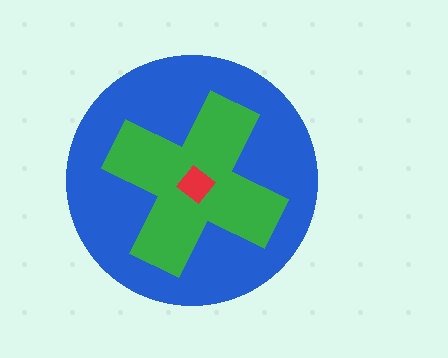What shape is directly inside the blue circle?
The green cross.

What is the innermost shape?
The red diamond.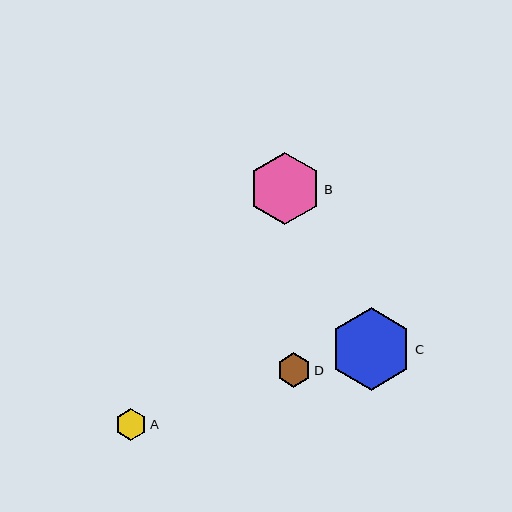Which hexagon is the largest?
Hexagon C is the largest with a size of approximately 83 pixels.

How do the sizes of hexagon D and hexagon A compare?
Hexagon D and hexagon A are approximately the same size.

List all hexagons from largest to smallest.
From largest to smallest: C, B, D, A.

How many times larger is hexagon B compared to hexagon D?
Hexagon B is approximately 2.1 times the size of hexagon D.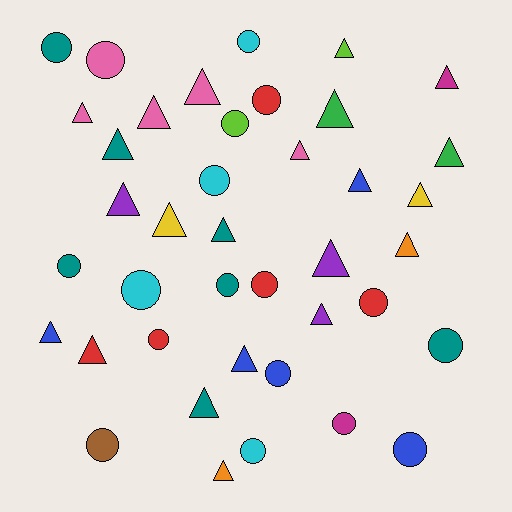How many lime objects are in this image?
There are 2 lime objects.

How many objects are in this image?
There are 40 objects.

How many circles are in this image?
There are 18 circles.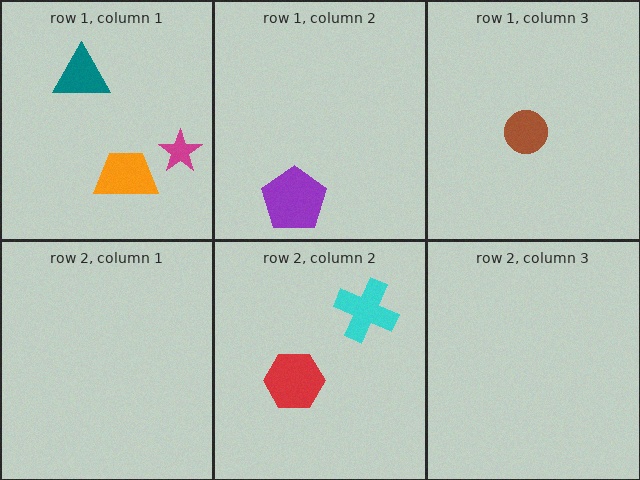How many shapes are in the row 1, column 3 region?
1.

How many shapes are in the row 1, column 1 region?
3.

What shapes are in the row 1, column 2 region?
The purple pentagon.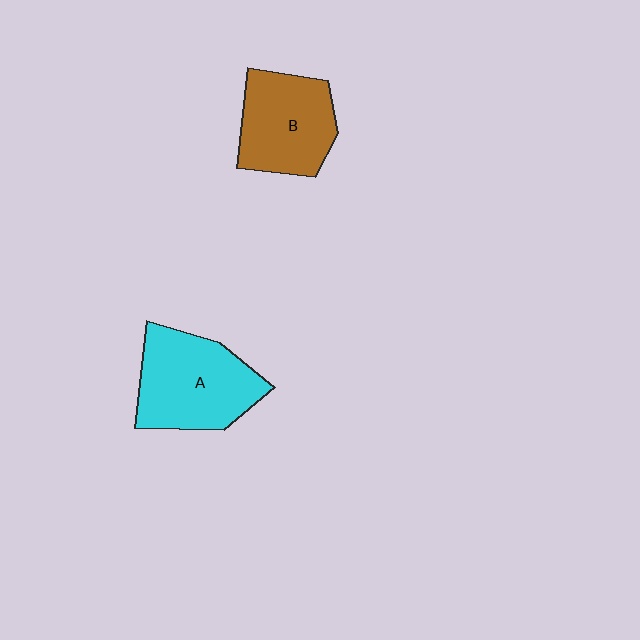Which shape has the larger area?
Shape A (cyan).